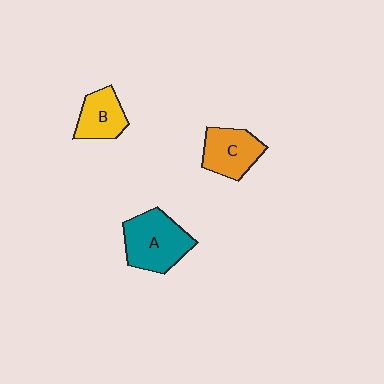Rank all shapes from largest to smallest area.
From largest to smallest: A (teal), C (orange), B (yellow).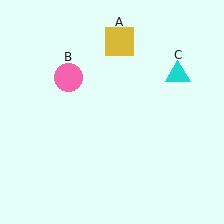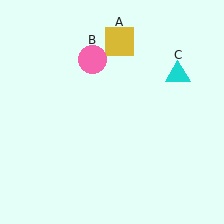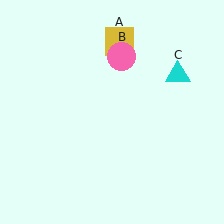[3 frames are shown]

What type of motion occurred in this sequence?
The pink circle (object B) rotated clockwise around the center of the scene.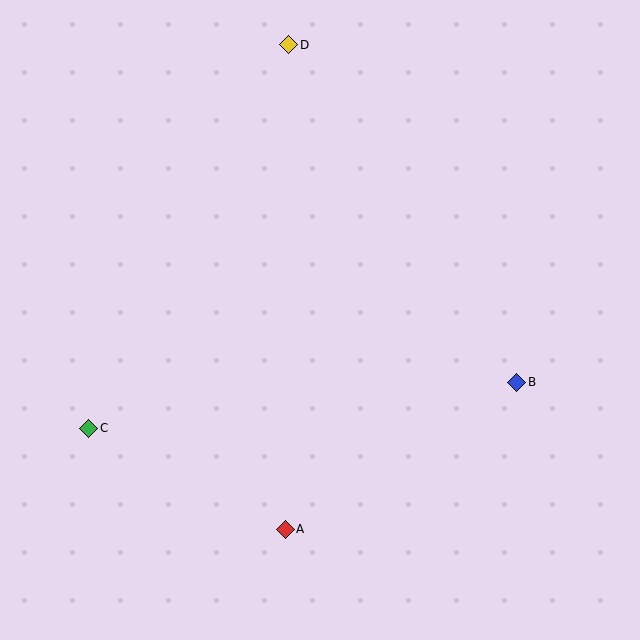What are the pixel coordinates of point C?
Point C is at (89, 428).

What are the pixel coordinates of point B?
Point B is at (517, 382).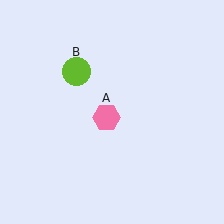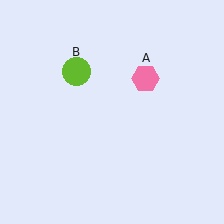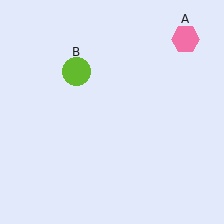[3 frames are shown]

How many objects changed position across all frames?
1 object changed position: pink hexagon (object A).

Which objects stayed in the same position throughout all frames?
Lime circle (object B) remained stationary.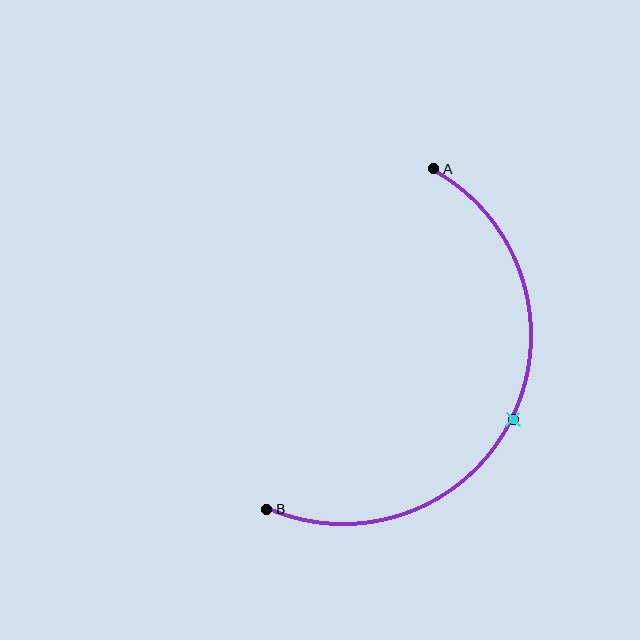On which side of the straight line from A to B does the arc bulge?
The arc bulges to the right of the straight line connecting A and B.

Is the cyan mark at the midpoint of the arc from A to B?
Yes. The cyan mark lies on the arc at equal arc-length from both A and B — it is the arc midpoint.